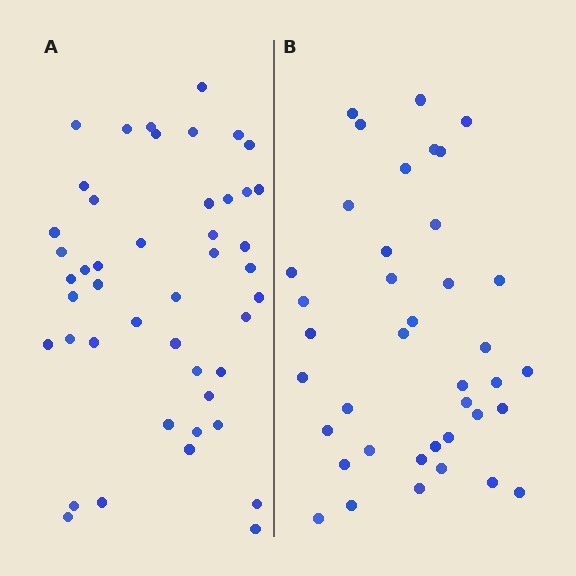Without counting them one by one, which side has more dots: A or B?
Region A (the left region) has more dots.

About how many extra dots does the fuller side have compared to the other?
Region A has roughly 8 or so more dots than region B.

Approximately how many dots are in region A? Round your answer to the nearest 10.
About 50 dots. (The exact count is 46, which rounds to 50.)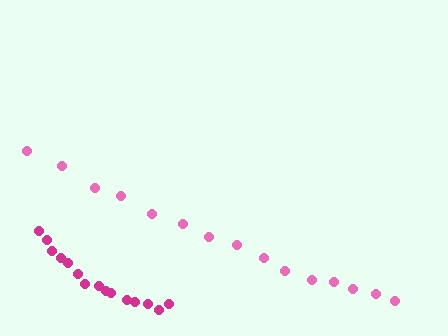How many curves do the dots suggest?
There are 2 distinct paths.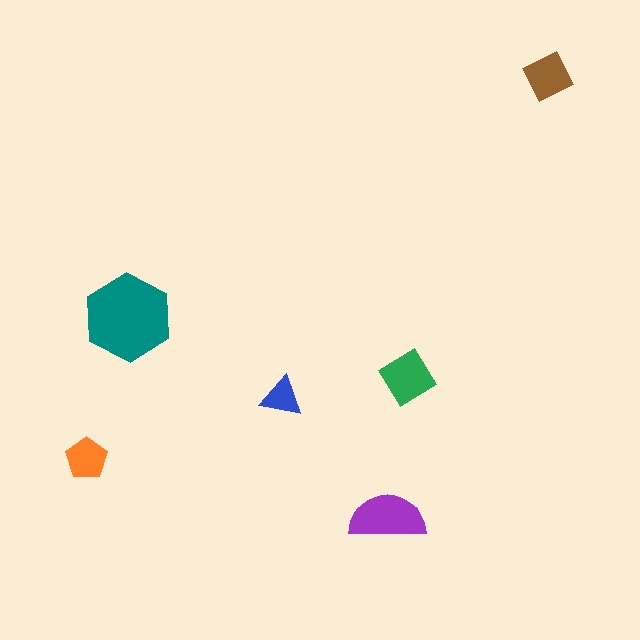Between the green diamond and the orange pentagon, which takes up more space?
The green diamond.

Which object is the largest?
The teal hexagon.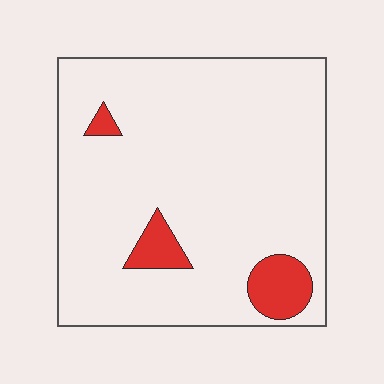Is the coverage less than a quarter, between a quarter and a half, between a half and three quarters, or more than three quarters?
Less than a quarter.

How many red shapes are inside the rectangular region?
3.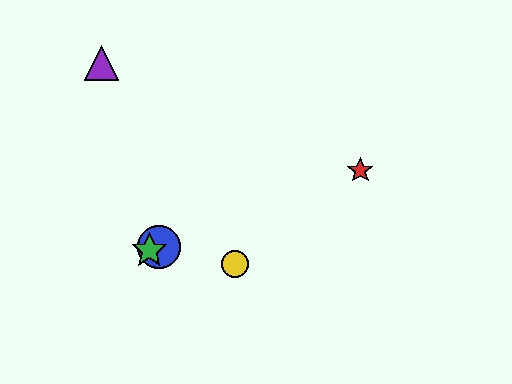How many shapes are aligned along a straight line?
3 shapes (the red star, the blue circle, the green star) are aligned along a straight line.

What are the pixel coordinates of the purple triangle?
The purple triangle is at (101, 63).